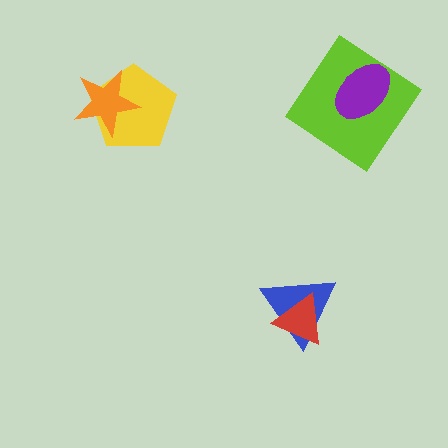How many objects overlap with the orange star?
1 object overlaps with the orange star.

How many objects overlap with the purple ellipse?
1 object overlaps with the purple ellipse.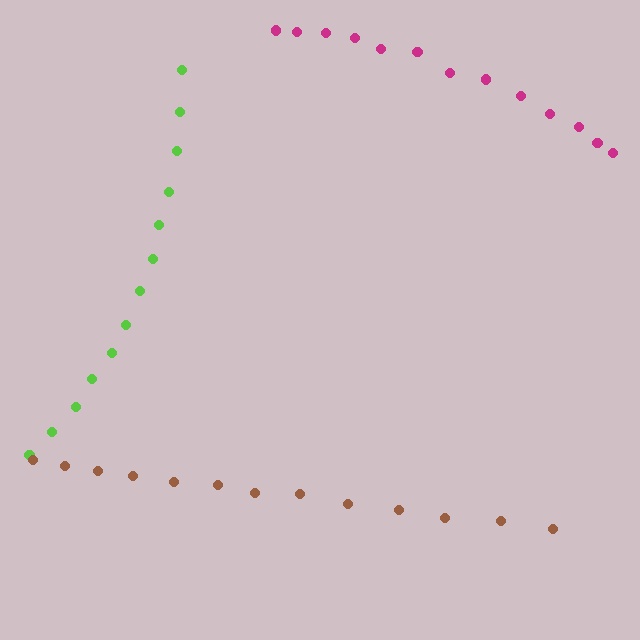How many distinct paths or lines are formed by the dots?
There are 3 distinct paths.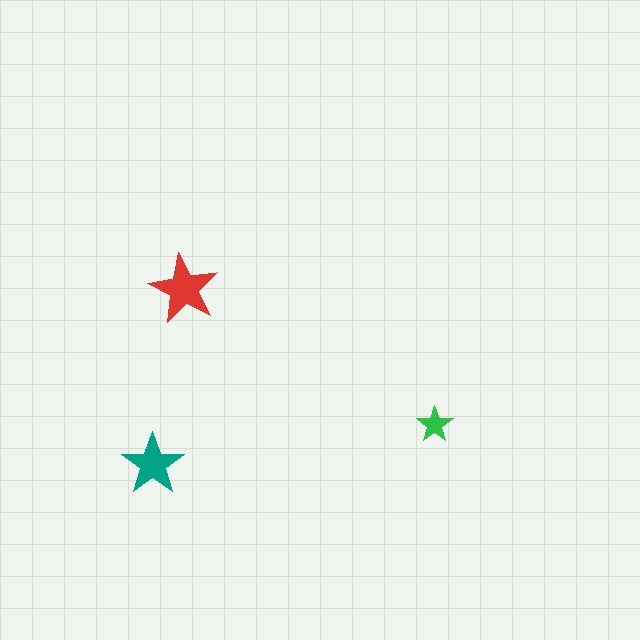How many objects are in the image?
There are 3 objects in the image.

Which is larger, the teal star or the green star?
The teal one.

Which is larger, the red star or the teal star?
The red one.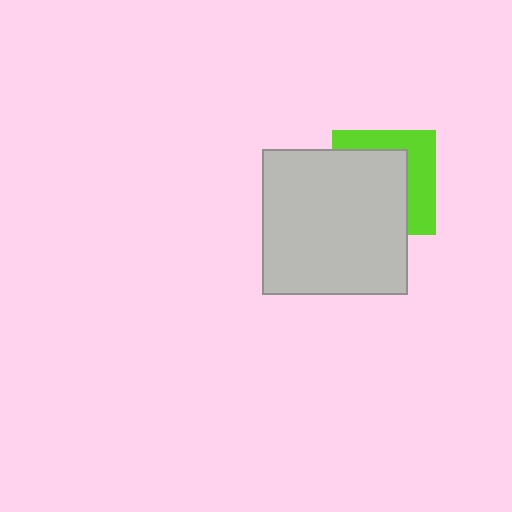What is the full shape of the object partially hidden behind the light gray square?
The partially hidden object is a lime square.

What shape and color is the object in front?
The object in front is a light gray square.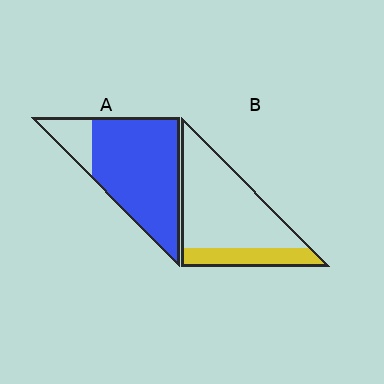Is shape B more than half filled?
No.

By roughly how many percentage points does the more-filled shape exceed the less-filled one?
By roughly 60 percentage points (A over B).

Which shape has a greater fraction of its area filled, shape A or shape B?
Shape A.